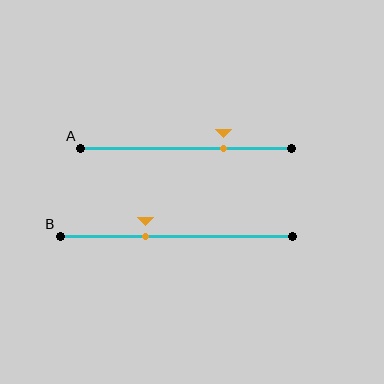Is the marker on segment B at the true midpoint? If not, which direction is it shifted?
No, the marker on segment B is shifted to the left by about 13% of the segment length.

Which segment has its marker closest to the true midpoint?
Segment B has its marker closest to the true midpoint.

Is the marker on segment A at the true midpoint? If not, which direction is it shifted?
No, the marker on segment A is shifted to the right by about 18% of the segment length.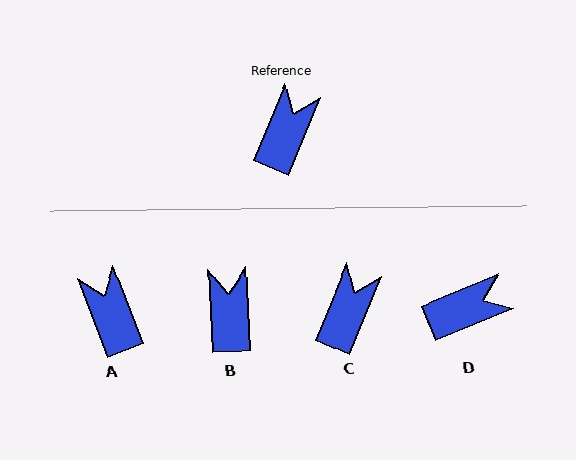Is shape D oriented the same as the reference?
No, it is off by about 45 degrees.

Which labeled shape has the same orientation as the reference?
C.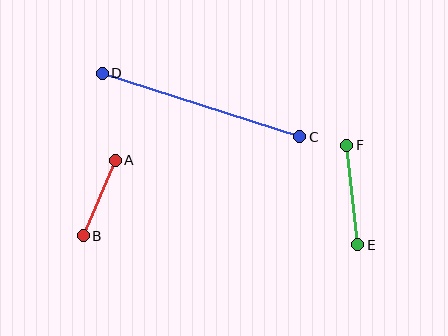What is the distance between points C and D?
The distance is approximately 208 pixels.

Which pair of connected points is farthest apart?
Points C and D are farthest apart.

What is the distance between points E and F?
The distance is approximately 100 pixels.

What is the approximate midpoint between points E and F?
The midpoint is at approximately (352, 195) pixels.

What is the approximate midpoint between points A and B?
The midpoint is at approximately (99, 198) pixels.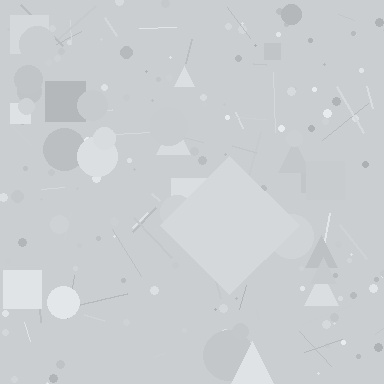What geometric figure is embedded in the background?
A diamond is embedded in the background.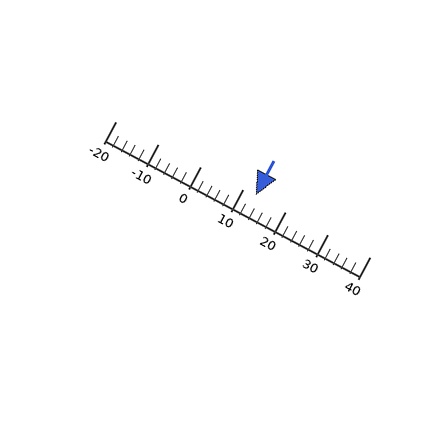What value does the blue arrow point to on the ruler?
The blue arrow points to approximately 13.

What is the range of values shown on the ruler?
The ruler shows values from -20 to 40.